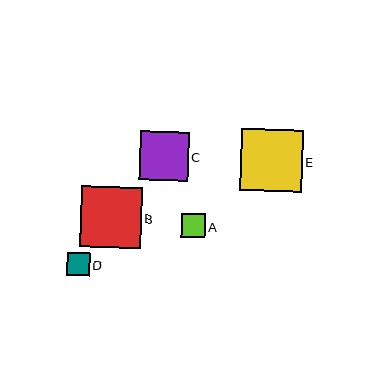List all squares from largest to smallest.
From largest to smallest: E, B, C, A, D.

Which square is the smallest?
Square D is the smallest with a size of approximately 23 pixels.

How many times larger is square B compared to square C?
Square B is approximately 1.2 times the size of square C.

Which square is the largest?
Square E is the largest with a size of approximately 62 pixels.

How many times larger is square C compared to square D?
Square C is approximately 2.1 times the size of square D.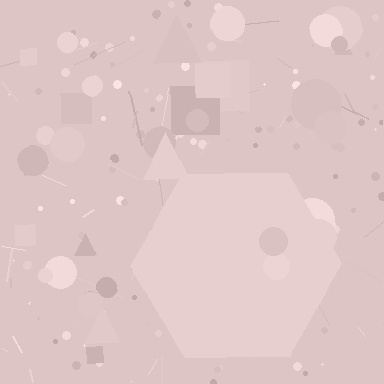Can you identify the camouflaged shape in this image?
The camouflaged shape is a hexagon.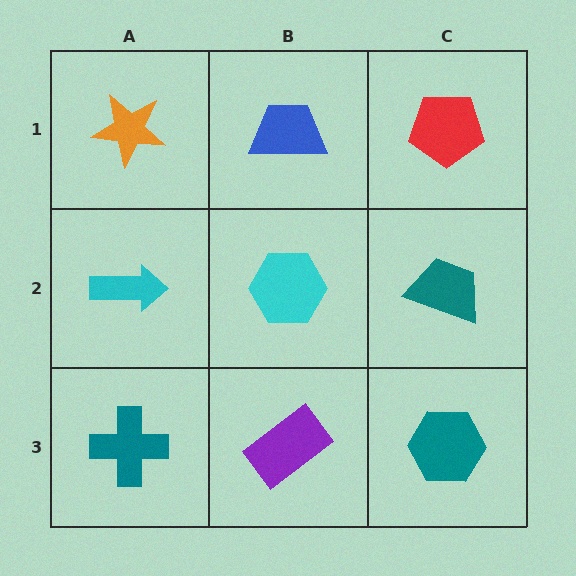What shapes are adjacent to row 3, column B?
A cyan hexagon (row 2, column B), a teal cross (row 3, column A), a teal hexagon (row 3, column C).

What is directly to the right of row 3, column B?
A teal hexagon.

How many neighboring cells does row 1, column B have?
3.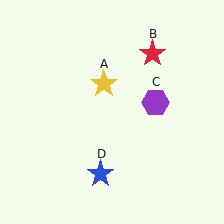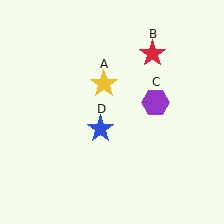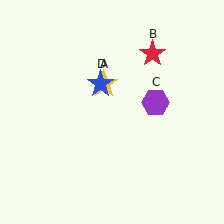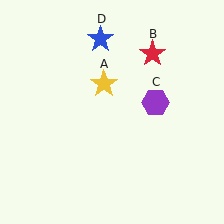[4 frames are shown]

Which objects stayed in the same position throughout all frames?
Yellow star (object A) and red star (object B) and purple hexagon (object C) remained stationary.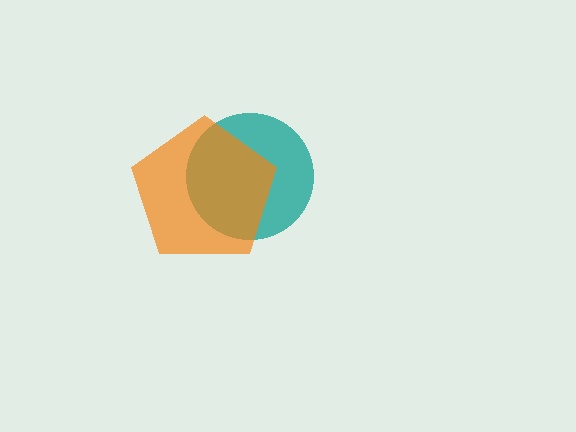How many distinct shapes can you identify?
There are 2 distinct shapes: a teal circle, an orange pentagon.